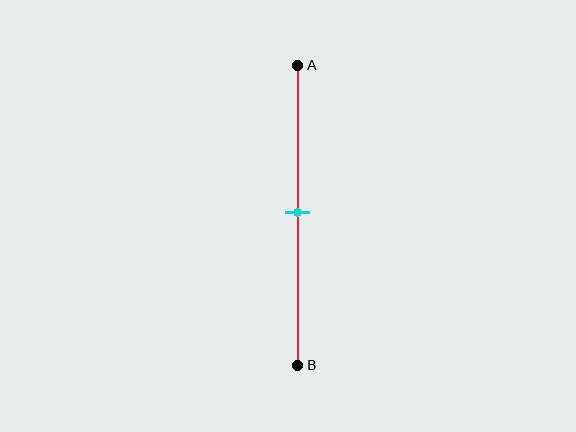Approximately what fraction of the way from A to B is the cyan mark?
The cyan mark is approximately 50% of the way from A to B.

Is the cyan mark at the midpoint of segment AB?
Yes, the mark is approximately at the midpoint.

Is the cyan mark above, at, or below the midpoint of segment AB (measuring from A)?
The cyan mark is approximately at the midpoint of segment AB.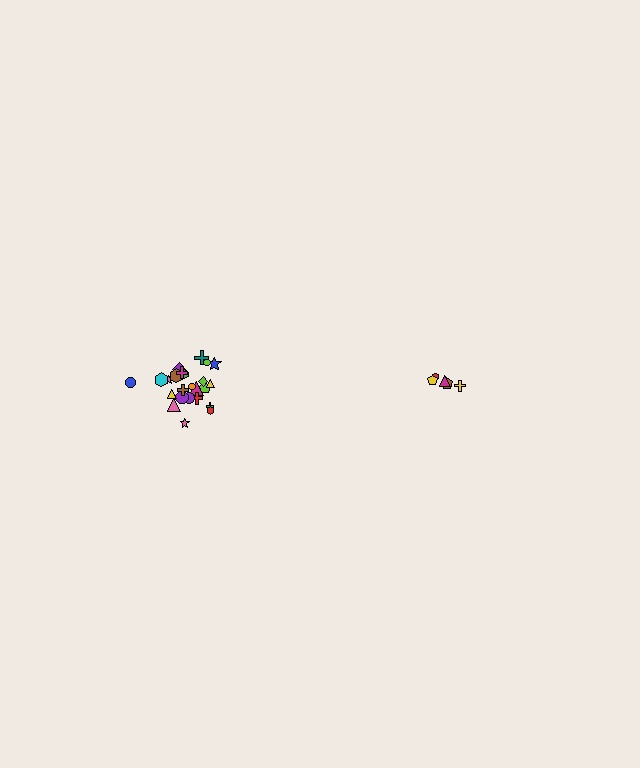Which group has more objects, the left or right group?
The left group.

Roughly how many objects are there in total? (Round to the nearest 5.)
Roughly 30 objects in total.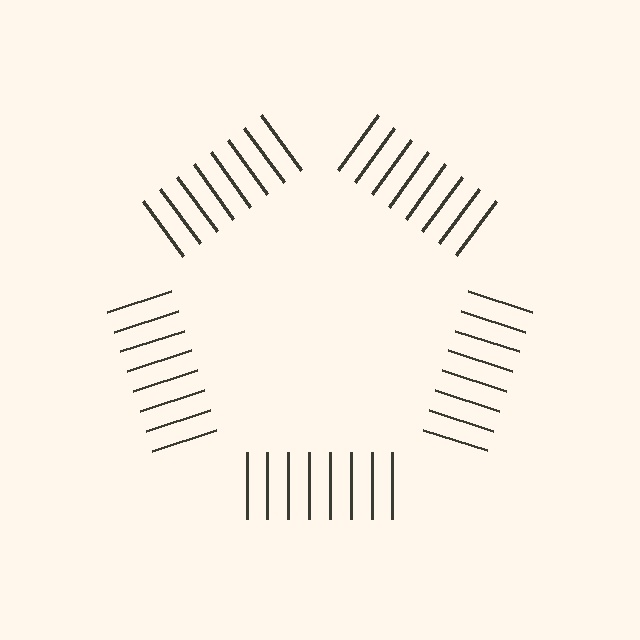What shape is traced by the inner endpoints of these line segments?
An illusory pentagon — the line segments terminate on its edges but no continuous stroke is drawn.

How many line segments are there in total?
40 — 8 along each of the 5 edges.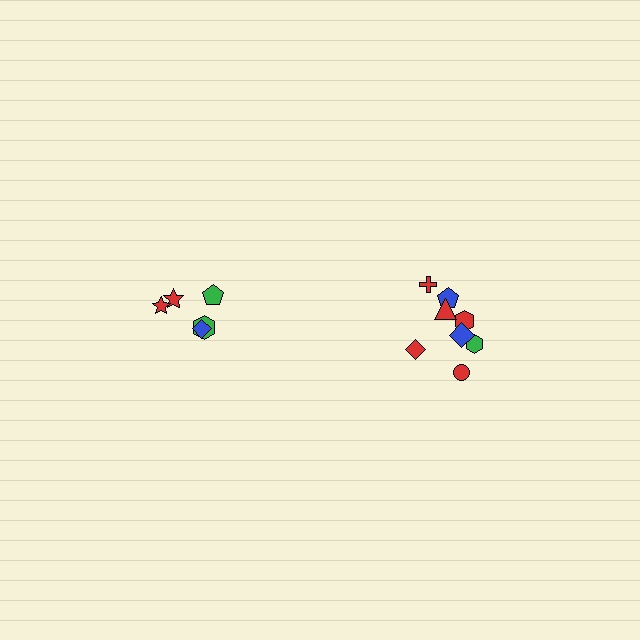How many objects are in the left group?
There are 5 objects.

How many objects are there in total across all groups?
There are 13 objects.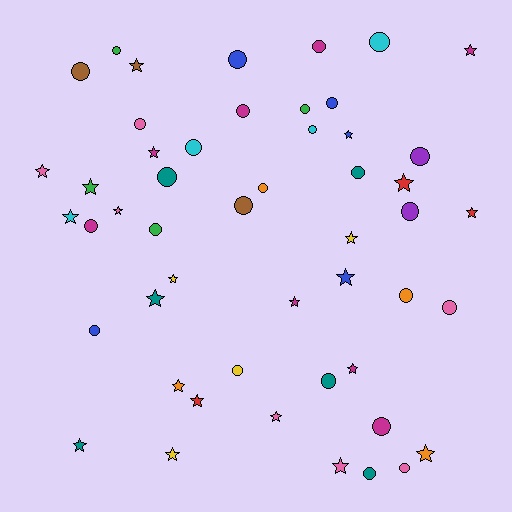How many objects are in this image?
There are 50 objects.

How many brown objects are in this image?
There are 3 brown objects.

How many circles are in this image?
There are 27 circles.